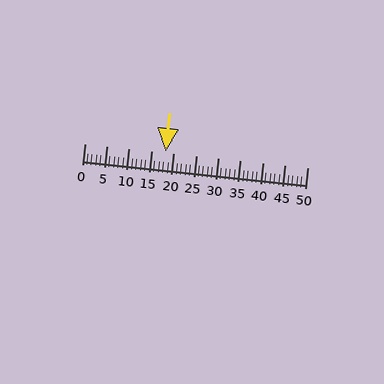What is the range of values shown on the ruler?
The ruler shows values from 0 to 50.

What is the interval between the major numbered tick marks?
The major tick marks are spaced 5 units apart.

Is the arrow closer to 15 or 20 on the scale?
The arrow is closer to 20.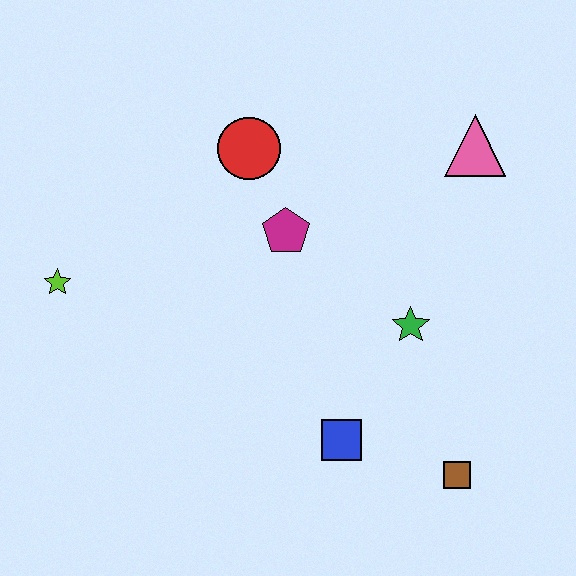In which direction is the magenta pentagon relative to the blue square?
The magenta pentagon is above the blue square.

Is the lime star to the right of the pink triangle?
No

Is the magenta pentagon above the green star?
Yes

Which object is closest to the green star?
The blue square is closest to the green star.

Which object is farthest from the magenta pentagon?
The brown square is farthest from the magenta pentagon.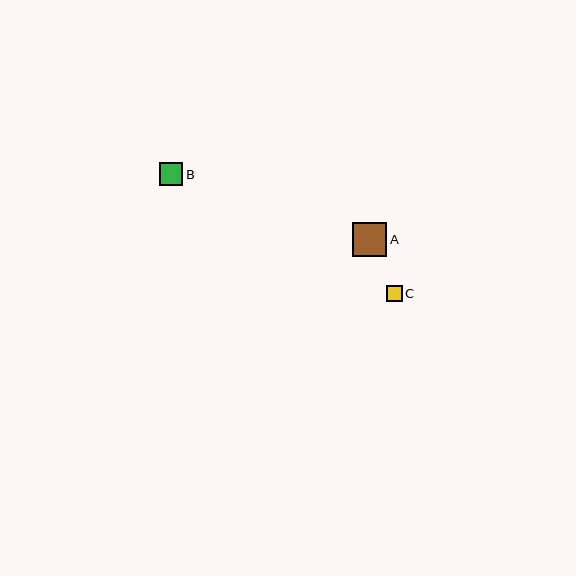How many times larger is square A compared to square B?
Square A is approximately 1.4 times the size of square B.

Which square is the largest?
Square A is the largest with a size of approximately 34 pixels.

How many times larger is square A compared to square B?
Square A is approximately 1.4 times the size of square B.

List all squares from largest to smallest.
From largest to smallest: A, B, C.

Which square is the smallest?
Square C is the smallest with a size of approximately 16 pixels.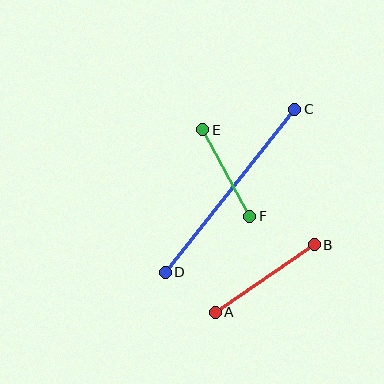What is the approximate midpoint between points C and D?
The midpoint is at approximately (230, 191) pixels.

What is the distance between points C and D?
The distance is approximately 208 pixels.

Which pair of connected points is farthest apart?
Points C and D are farthest apart.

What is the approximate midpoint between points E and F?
The midpoint is at approximately (226, 173) pixels.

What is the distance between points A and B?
The distance is approximately 120 pixels.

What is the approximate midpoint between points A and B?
The midpoint is at approximately (265, 279) pixels.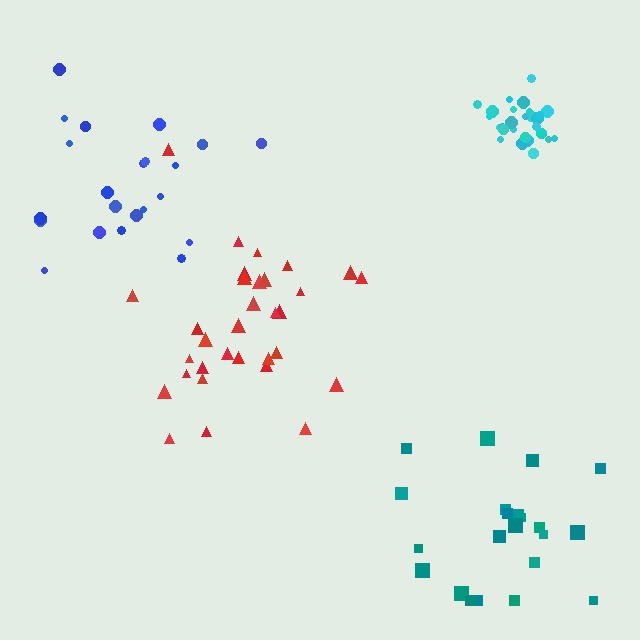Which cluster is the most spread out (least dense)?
Teal.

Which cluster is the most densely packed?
Cyan.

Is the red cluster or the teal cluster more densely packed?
Red.